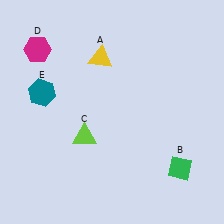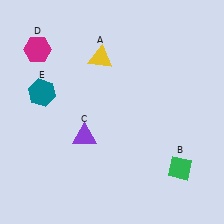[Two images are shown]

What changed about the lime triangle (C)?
In Image 1, C is lime. In Image 2, it changed to purple.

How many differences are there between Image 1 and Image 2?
There is 1 difference between the two images.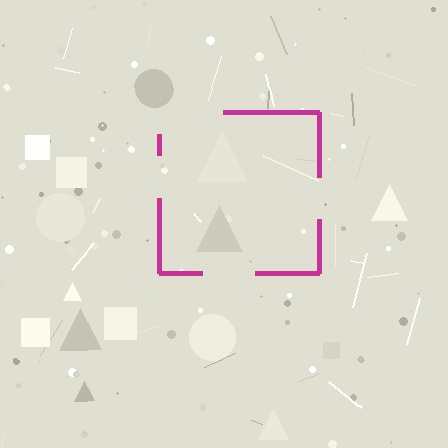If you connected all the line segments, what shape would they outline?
They would outline a square.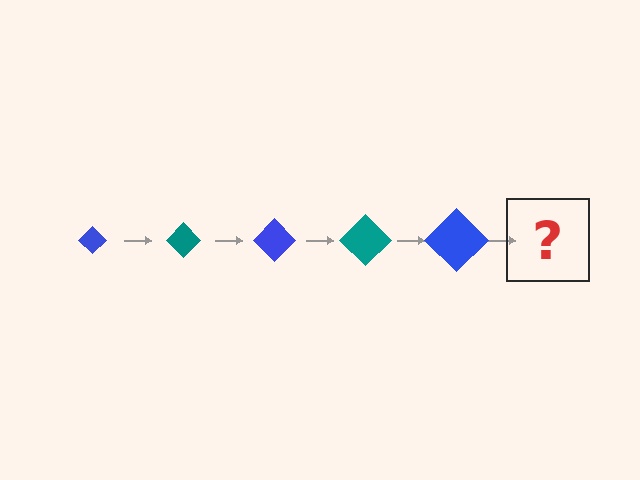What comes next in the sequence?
The next element should be a teal diamond, larger than the previous one.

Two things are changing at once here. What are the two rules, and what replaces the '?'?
The two rules are that the diamond grows larger each step and the color cycles through blue and teal. The '?' should be a teal diamond, larger than the previous one.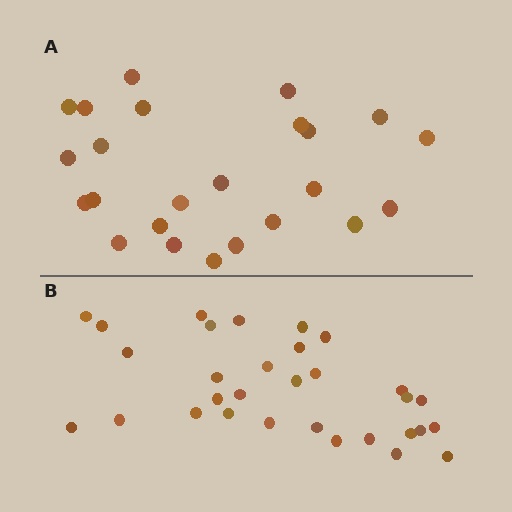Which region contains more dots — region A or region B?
Region B (the bottom region) has more dots.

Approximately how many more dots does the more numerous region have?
Region B has roughly 8 or so more dots than region A.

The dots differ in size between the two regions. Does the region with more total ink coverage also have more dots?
No. Region A has more total ink coverage because its dots are larger, but region B actually contains more individual dots. Total area can be misleading — the number of items is what matters here.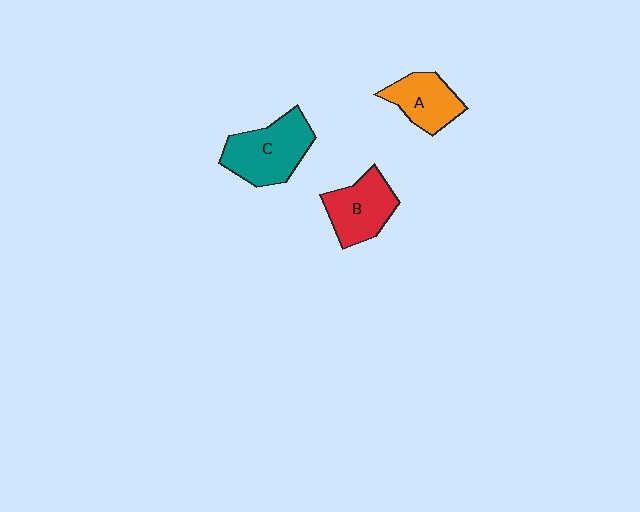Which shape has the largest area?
Shape C (teal).